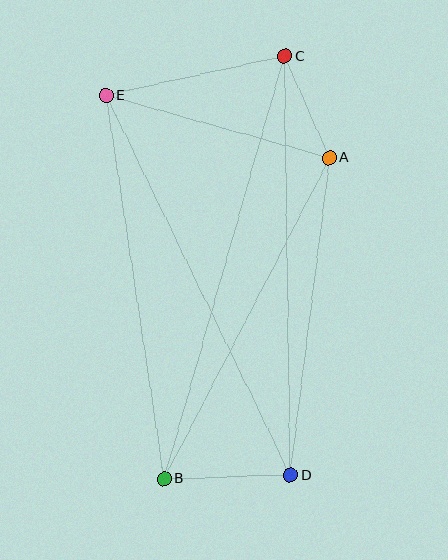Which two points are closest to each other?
Points A and C are closest to each other.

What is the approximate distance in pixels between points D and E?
The distance between D and E is approximately 423 pixels.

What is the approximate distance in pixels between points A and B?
The distance between A and B is approximately 361 pixels.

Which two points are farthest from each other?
Points B and C are farthest from each other.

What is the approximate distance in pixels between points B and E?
The distance between B and E is approximately 388 pixels.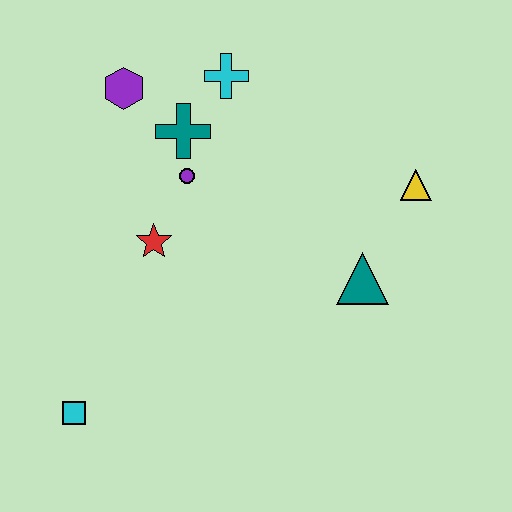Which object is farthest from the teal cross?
The cyan square is farthest from the teal cross.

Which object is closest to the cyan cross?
The teal cross is closest to the cyan cross.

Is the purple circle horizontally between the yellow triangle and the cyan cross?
No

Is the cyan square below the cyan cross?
Yes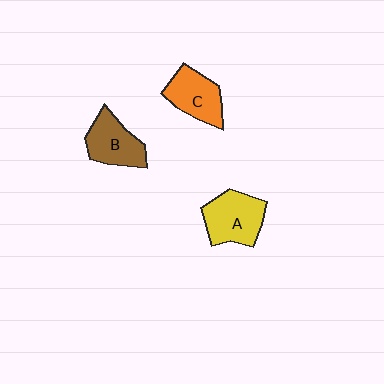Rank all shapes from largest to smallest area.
From largest to smallest: A (yellow), B (brown), C (orange).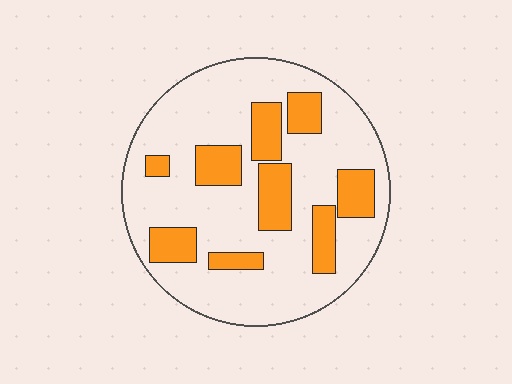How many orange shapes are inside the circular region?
9.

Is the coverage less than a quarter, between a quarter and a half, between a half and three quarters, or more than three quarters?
Between a quarter and a half.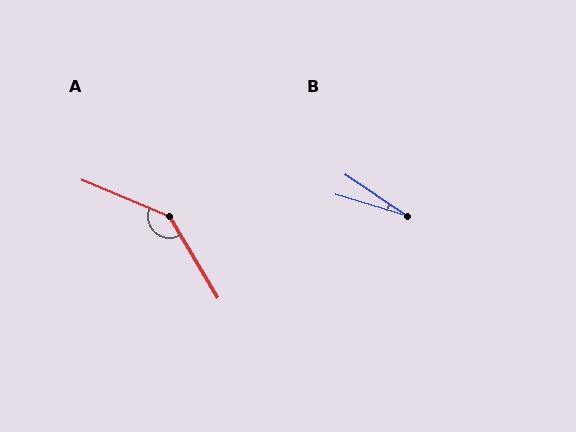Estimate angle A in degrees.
Approximately 143 degrees.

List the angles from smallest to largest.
B (18°), A (143°).